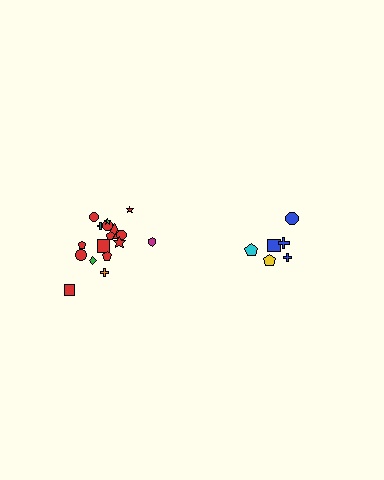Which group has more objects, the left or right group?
The left group.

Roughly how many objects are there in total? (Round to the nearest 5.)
Roughly 25 objects in total.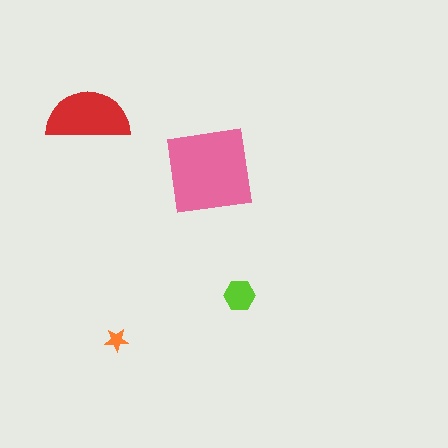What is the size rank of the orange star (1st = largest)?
4th.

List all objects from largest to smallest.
The pink square, the red semicircle, the lime hexagon, the orange star.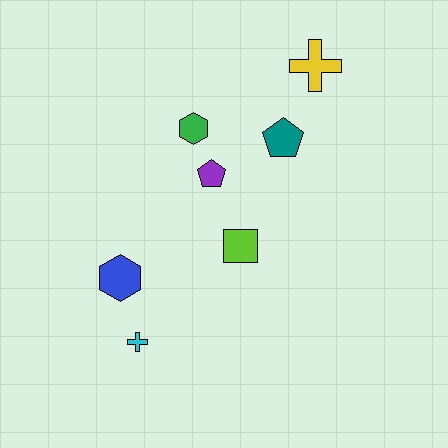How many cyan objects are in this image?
There is 1 cyan object.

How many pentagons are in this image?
There are 2 pentagons.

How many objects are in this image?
There are 7 objects.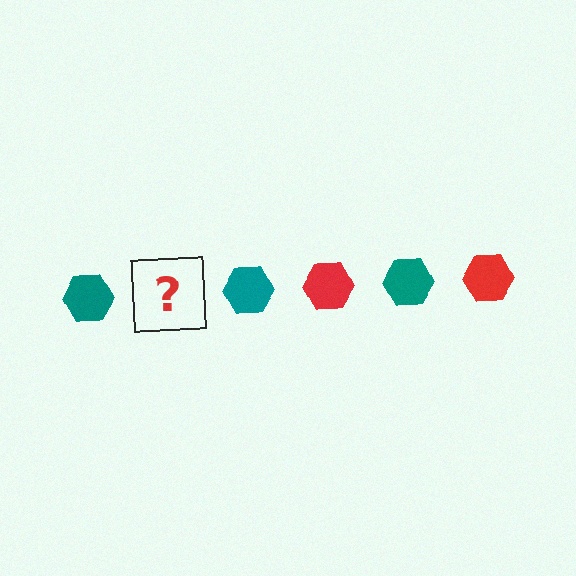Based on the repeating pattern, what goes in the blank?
The blank should be a red hexagon.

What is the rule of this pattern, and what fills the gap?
The rule is that the pattern cycles through teal, red hexagons. The gap should be filled with a red hexagon.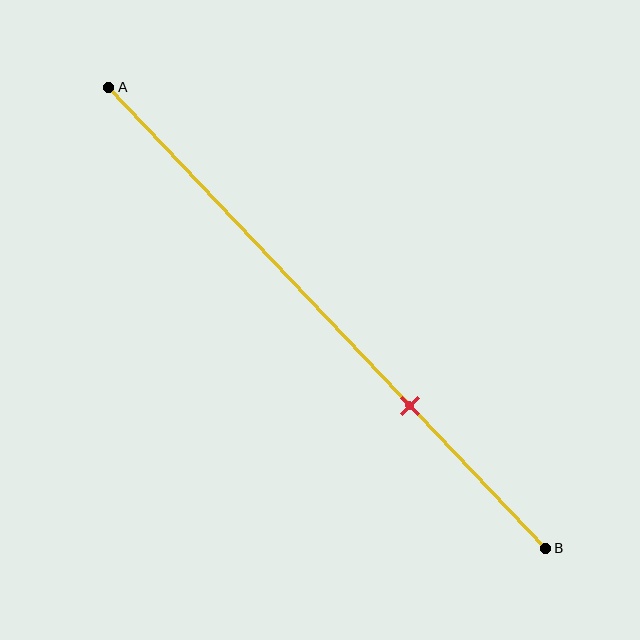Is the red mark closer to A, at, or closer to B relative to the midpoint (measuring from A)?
The red mark is closer to point B than the midpoint of segment AB.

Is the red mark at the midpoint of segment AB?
No, the mark is at about 70% from A, not at the 50% midpoint.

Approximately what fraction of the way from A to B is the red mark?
The red mark is approximately 70% of the way from A to B.